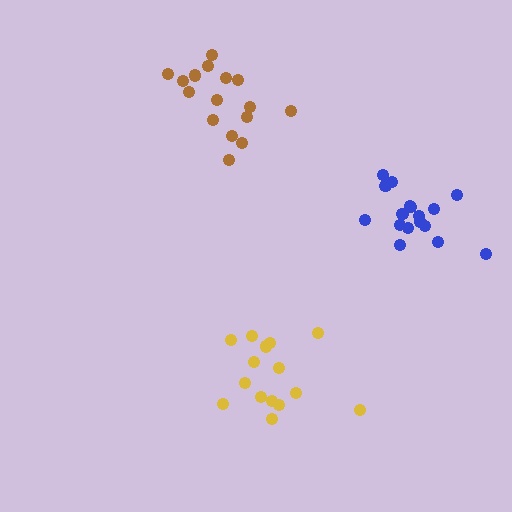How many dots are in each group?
Group 1: 16 dots, Group 2: 17 dots, Group 3: 15 dots (48 total).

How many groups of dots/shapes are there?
There are 3 groups.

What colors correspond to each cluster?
The clusters are colored: brown, blue, yellow.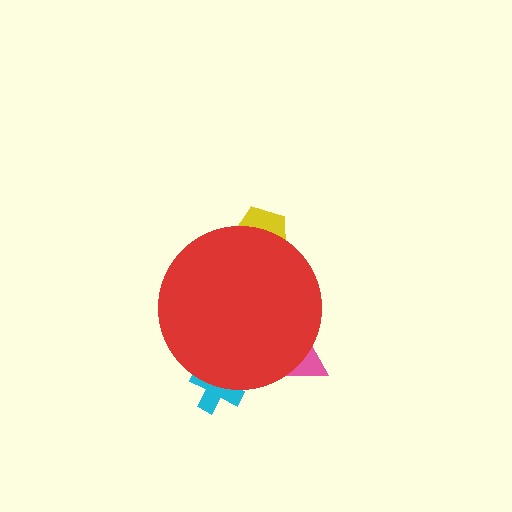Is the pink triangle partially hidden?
Yes, the pink triangle is partially hidden behind the red circle.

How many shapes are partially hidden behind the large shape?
3 shapes are partially hidden.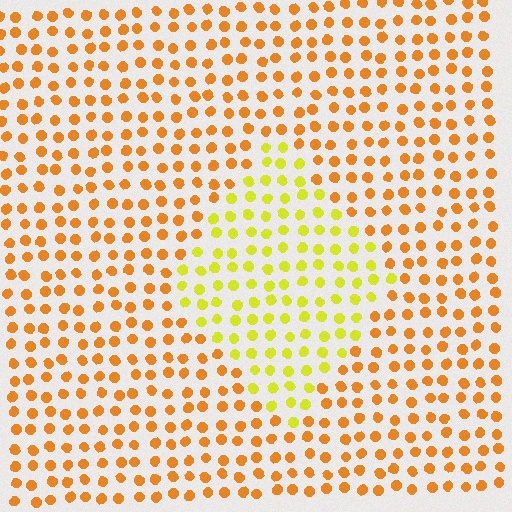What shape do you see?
I see a diamond.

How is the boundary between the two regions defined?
The boundary is defined purely by a slight shift in hue (about 37 degrees). Spacing, size, and orientation are identical on both sides.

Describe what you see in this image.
The image is filled with small orange elements in a uniform arrangement. A diamond-shaped region is visible where the elements are tinted to a slightly different hue, forming a subtle color boundary.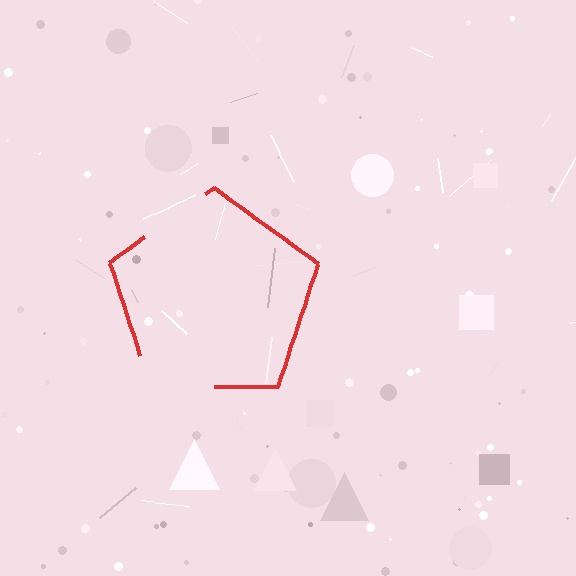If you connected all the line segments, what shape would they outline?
They would outline a pentagon.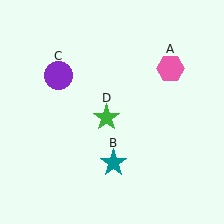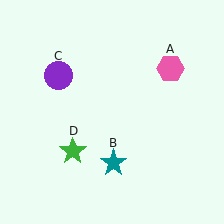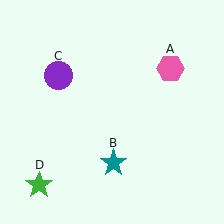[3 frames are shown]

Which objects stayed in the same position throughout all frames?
Pink hexagon (object A) and teal star (object B) and purple circle (object C) remained stationary.